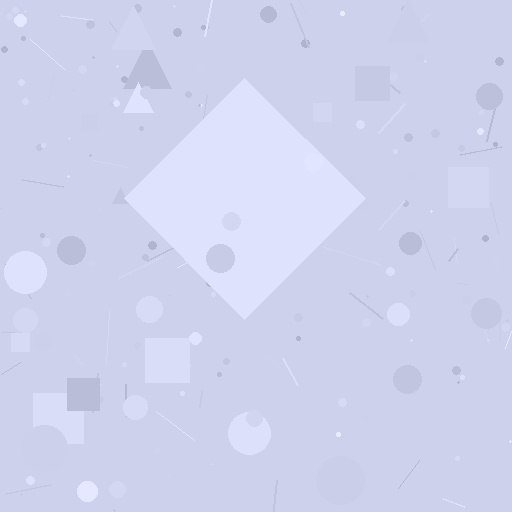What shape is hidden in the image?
A diamond is hidden in the image.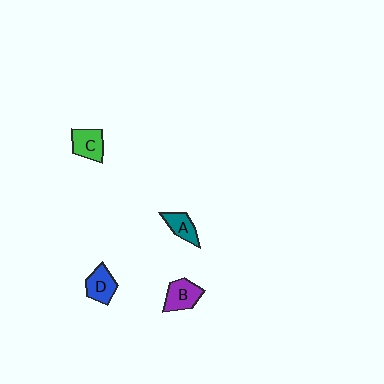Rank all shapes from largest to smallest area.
From largest to smallest: B (purple), C (green), D (blue), A (teal).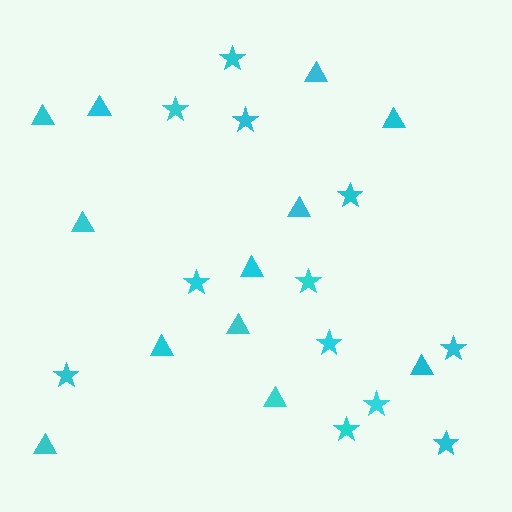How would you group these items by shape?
There are 2 groups: one group of stars (12) and one group of triangles (12).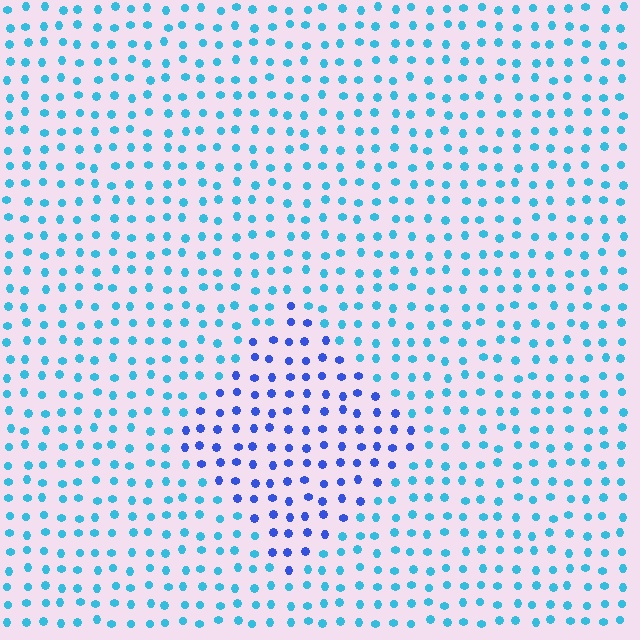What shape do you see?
I see a diamond.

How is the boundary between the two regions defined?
The boundary is defined purely by a slight shift in hue (about 38 degrees). Spacing, size, and orientation are identical on both sides.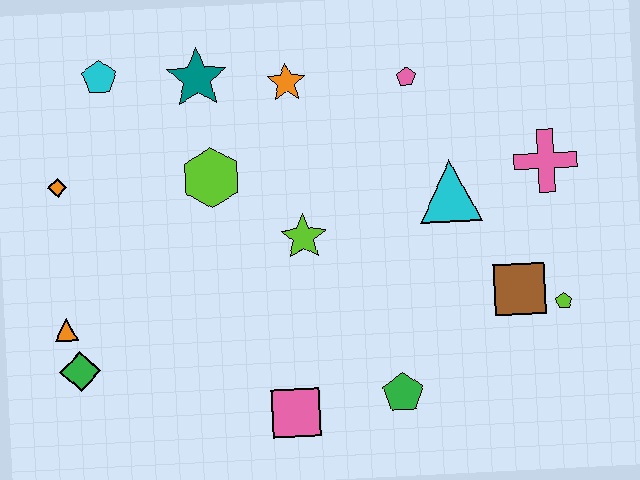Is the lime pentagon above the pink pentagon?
No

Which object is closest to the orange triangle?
The green diamond is closest to the orange triangle.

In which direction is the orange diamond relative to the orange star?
The orange diamond is to the left of the orange star.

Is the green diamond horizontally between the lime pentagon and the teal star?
No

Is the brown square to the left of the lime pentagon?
Yes